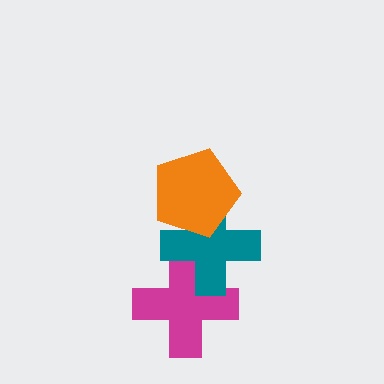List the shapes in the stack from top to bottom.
From top to bottom: the orange pentagon, the teal cross, the magenta cross.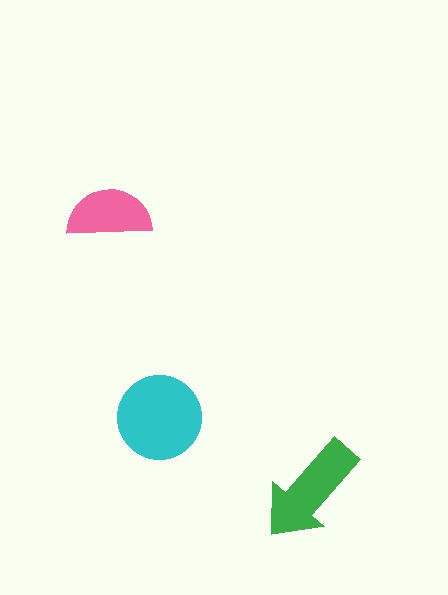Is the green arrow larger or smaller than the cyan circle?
Smaller.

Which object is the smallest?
The pink semicircle.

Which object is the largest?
The cyan circle.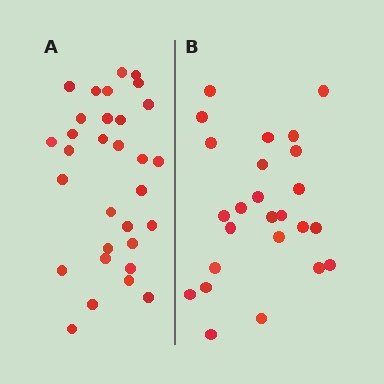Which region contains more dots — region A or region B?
Region A (the left region) has more dots.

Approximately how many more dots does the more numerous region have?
Region A has about 6 more dots than region B.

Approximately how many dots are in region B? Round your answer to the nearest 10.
About 20 dots. (The exact count is 25, which rounds to 20.)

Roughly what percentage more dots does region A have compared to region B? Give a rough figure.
About 25% more.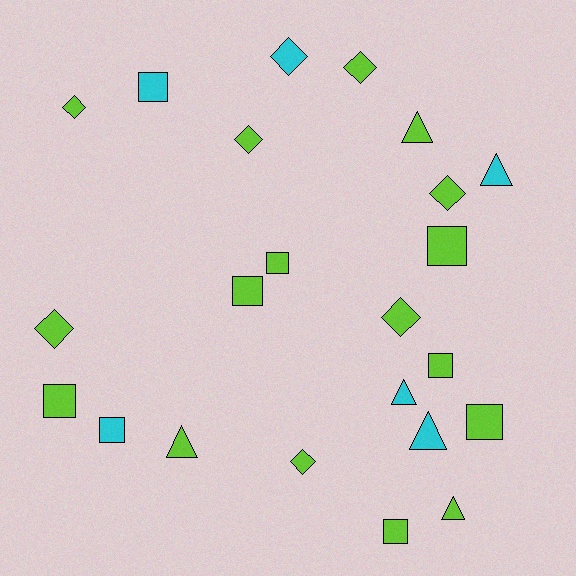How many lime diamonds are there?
There are 7 lime diamonds.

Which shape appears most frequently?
Square, with 9 objects.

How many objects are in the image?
There are 23 objects.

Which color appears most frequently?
Lime, with 17 objects.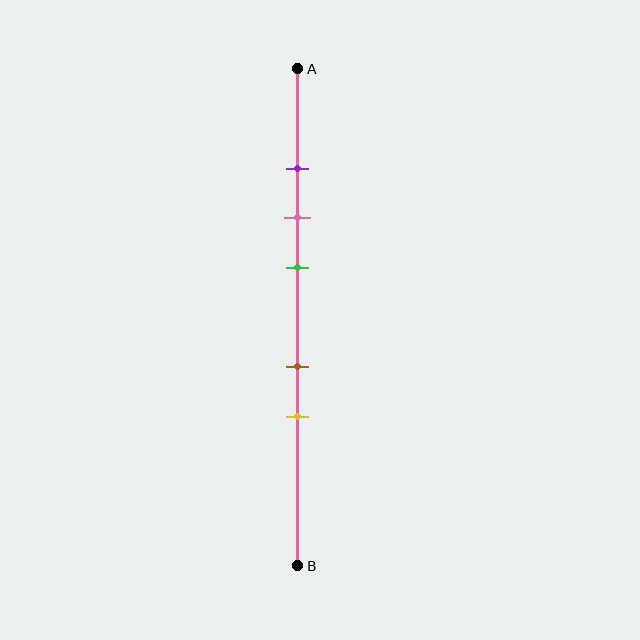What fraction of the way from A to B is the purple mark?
The purple mark is approximately 20% (0.2) of the way from A to B.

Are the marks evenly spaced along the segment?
No, the marks are not evenly spaced.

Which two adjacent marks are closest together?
The purple and pink marks are the closest adjacent pair.